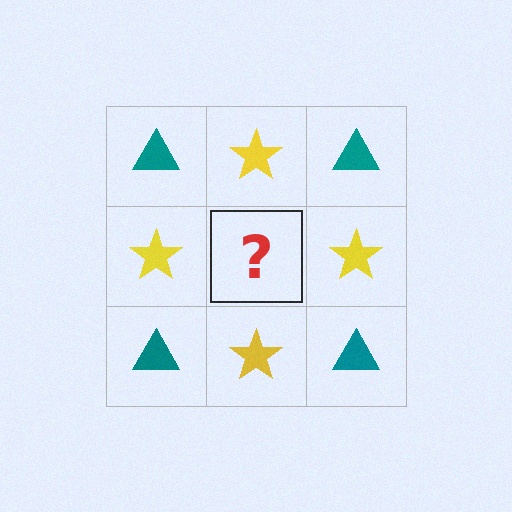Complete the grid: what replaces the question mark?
The question mark should be replaced with a teal triangle.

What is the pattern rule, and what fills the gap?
The rule is that it alternates teal triangle and yellow star in a checkerboard pattern. The gap should be filled with a teal triangle.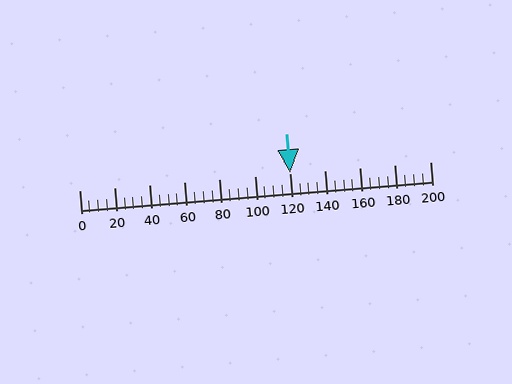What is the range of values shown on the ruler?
The ruler shows values from 0 to 200.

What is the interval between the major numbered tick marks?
The major tick marks are spaced 20 units apart.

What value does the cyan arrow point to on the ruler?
The cyan arrow points to approximately 120.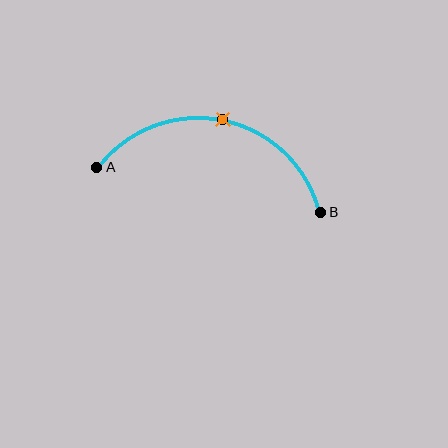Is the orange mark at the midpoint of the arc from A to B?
Yes. The orange mark lies on the arc at equal arc-length from both A and B — it is the arc midpoint.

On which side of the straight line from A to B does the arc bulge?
The arc bulges above the straight line connecting A and B.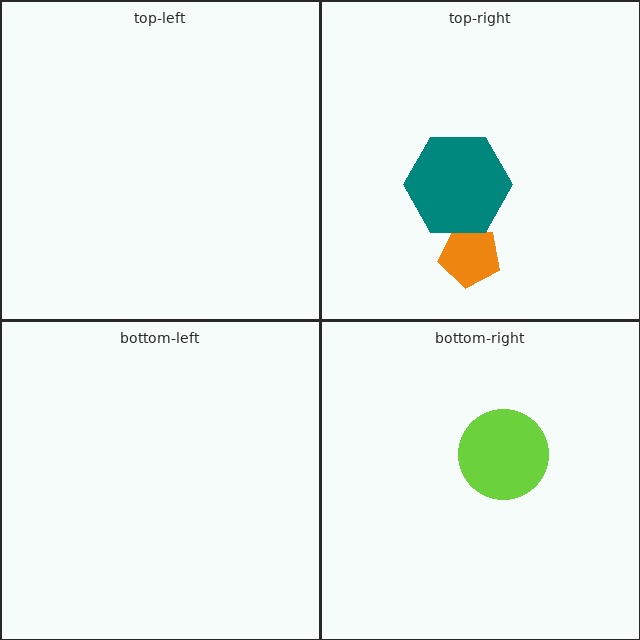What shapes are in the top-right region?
The orange pentagon, the teal hexagon.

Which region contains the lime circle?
The bottom-right region.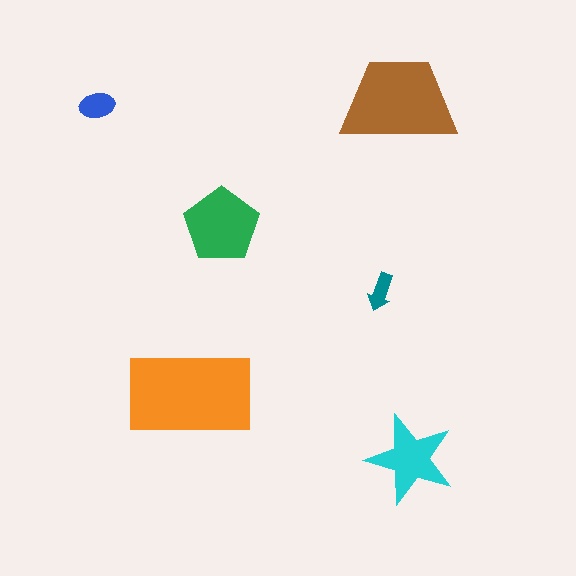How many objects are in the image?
There are 6 objects in the image.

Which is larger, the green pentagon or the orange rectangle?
The orange rectangle.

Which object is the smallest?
The teal arrow.